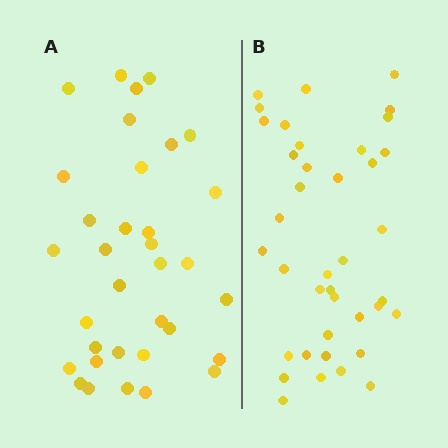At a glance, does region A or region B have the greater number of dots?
Region B (the right region) has more dots.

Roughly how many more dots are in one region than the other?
Region B has about 5 more dots than region A.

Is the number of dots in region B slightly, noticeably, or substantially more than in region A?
Region B has only slightly more — the two regions are fairly close. The ratio is roughly 1.1 to 1.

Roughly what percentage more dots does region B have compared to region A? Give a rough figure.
About 15% more.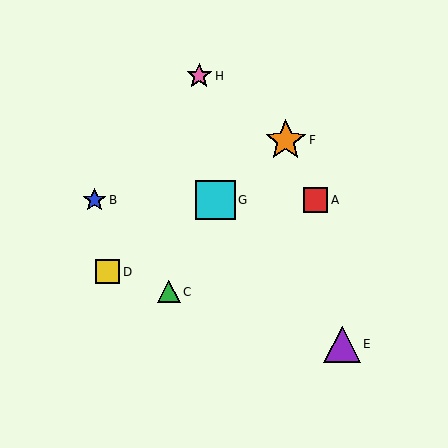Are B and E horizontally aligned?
No, B is at y≈200 and E is at y≈344.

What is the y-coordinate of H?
Object H is at y≈76.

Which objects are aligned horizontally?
Objects A, B, G are aligned horizontally.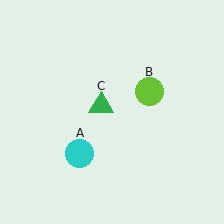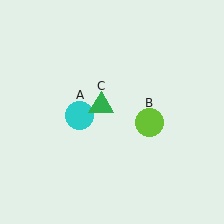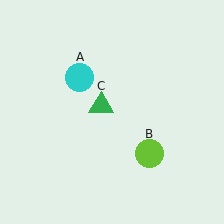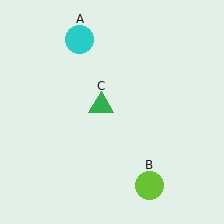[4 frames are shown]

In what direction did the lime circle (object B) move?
The lime circle (object B) moved down.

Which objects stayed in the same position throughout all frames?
Green triangle (object C) remained stationary.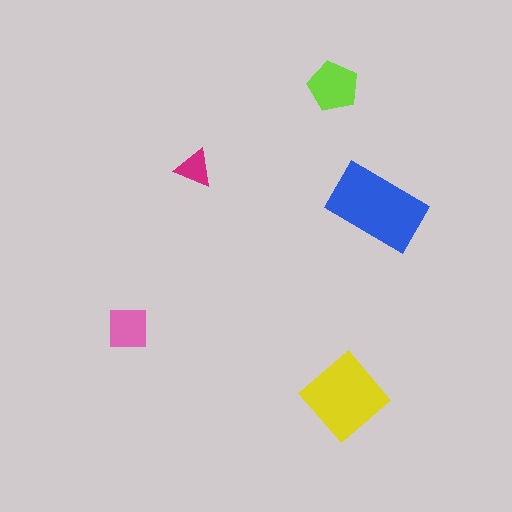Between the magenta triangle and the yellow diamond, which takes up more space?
The yellow diamond.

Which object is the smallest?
The magenta triangle.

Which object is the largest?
The blue rectangle.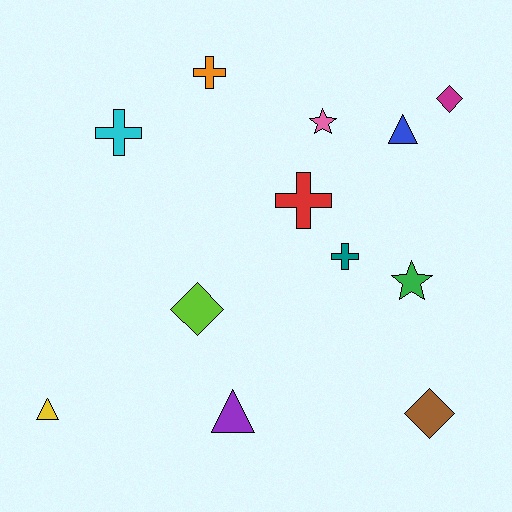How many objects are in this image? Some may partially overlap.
There are 12 objects.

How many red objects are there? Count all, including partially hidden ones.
There is 1 red object.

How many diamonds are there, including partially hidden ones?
There are 3 diamonds.